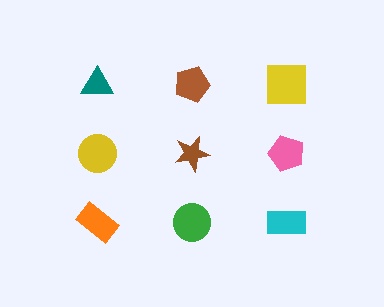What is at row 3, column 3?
A cyan rectangle.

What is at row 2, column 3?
A pink pentagon.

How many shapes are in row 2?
3 shapes.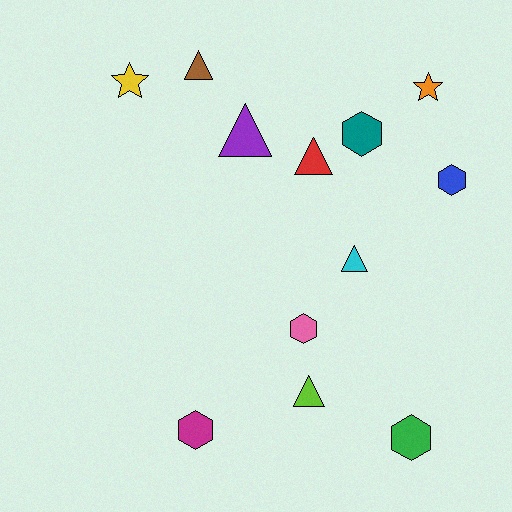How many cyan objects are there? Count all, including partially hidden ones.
There is 1 cyan object.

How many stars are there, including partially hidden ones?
There are 2 stars.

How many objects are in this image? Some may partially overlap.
There are 12 objects.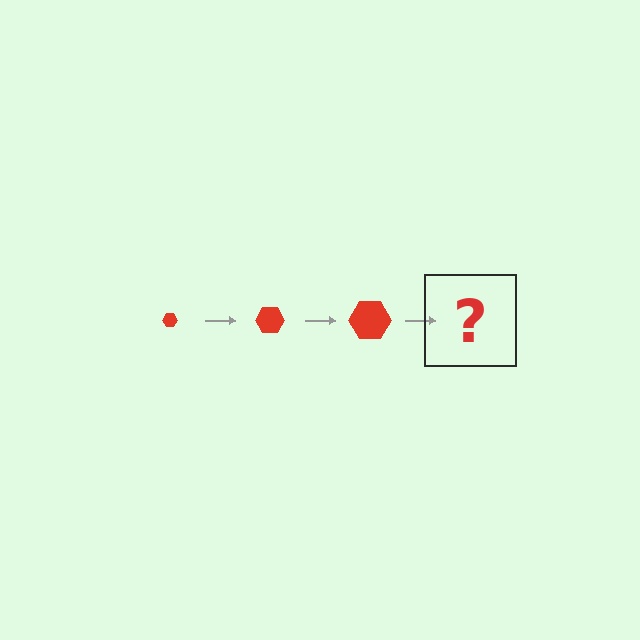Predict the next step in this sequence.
The next step is a red hexagon, larger than the previous one.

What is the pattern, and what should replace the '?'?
The pattern is that the hexagon gets progressively larger each step. The '?' should be a red hexagon, larger than the previous one.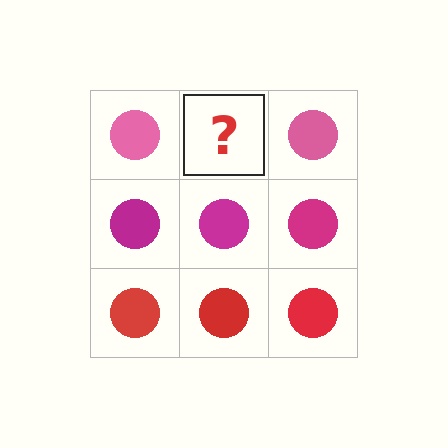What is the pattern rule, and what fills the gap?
The rule is that each row has a consistent color. The gap should be filled with a pink circle.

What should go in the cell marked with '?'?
The missing cell should contain a pink circle.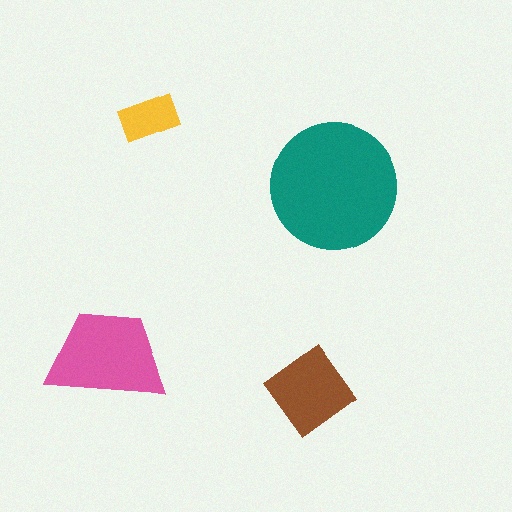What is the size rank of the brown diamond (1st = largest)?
3rd.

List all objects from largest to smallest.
The teal circle, the pink trapezoid, the brown diamond, the yellow rectangle.